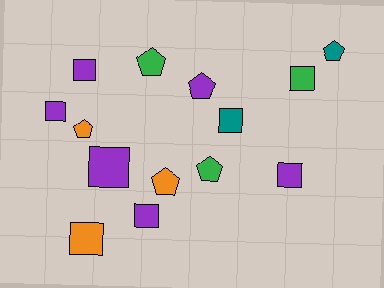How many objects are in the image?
There are 14 objects.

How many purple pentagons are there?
There is 1 purple pentagon.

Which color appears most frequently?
Purple, with 6 objects.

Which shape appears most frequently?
Square, with 8 objects.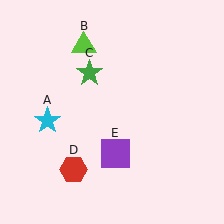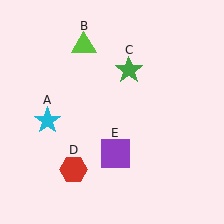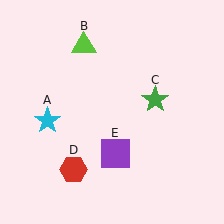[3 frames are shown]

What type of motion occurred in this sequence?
The green star (object C) rotated clockwise around the center of the scene.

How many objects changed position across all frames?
1 object changed position: green star (object C).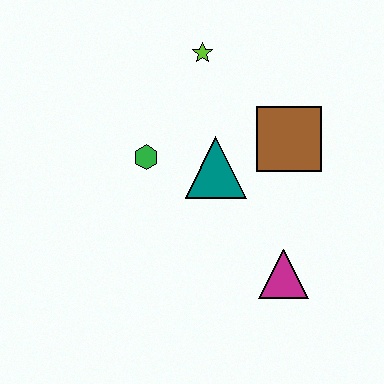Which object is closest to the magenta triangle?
The teal triangle is closest to the magenta triangle.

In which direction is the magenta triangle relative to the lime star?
The magenta triangle is below the lime star.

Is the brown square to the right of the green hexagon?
Yes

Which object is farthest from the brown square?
The green hexagon is farthest from the brown square.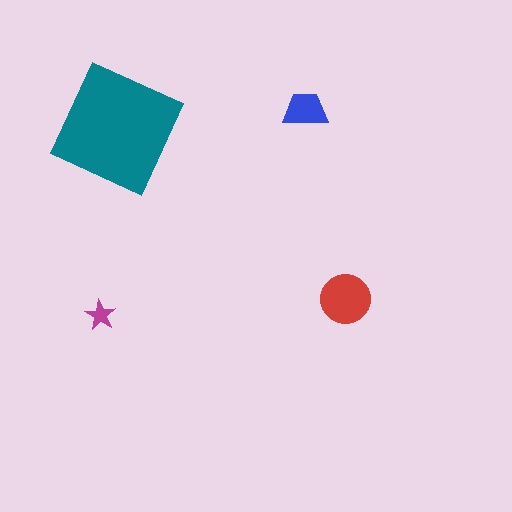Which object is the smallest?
The magenta star.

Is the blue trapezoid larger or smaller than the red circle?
Smaller.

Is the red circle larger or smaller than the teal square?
Smaller.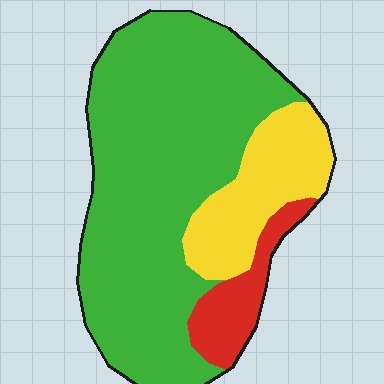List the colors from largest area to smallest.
From largest to smallest: green, yellow, red.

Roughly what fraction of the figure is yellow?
Yellow covers about 20% of the figure.